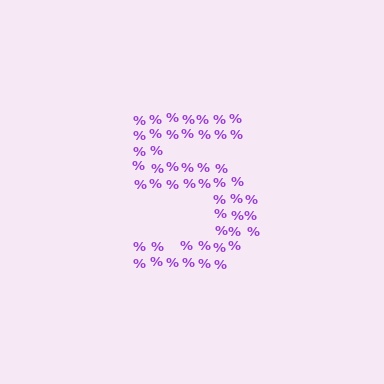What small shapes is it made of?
It is made of small percent signs.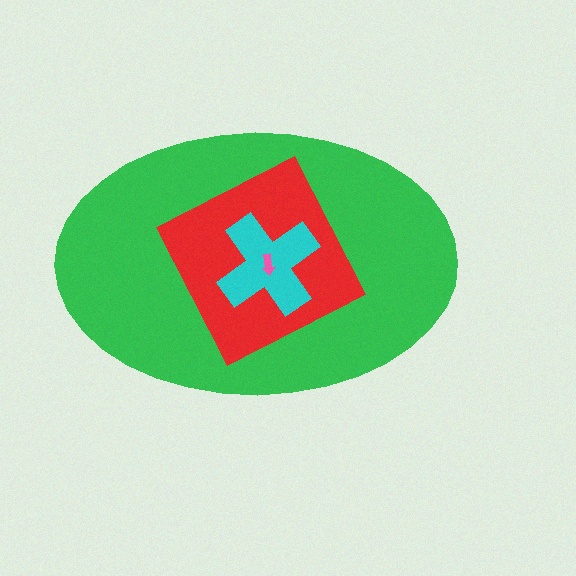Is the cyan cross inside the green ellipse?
Yes.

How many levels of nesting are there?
4.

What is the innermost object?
The pink arrow.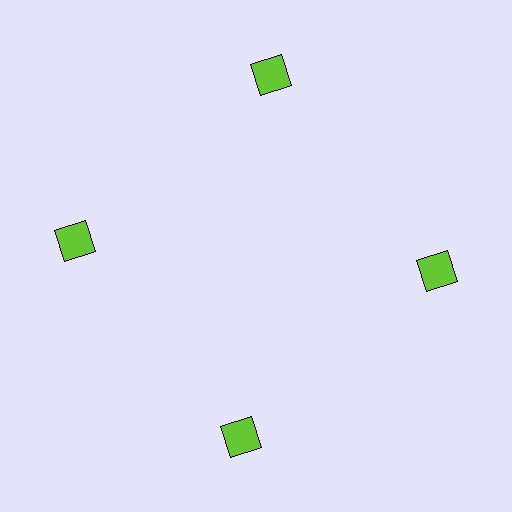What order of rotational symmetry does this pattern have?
This pattern has 4-fold rotational symmetry.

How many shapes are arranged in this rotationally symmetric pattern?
There are 4 shapes, arranged in 4 groups of 1.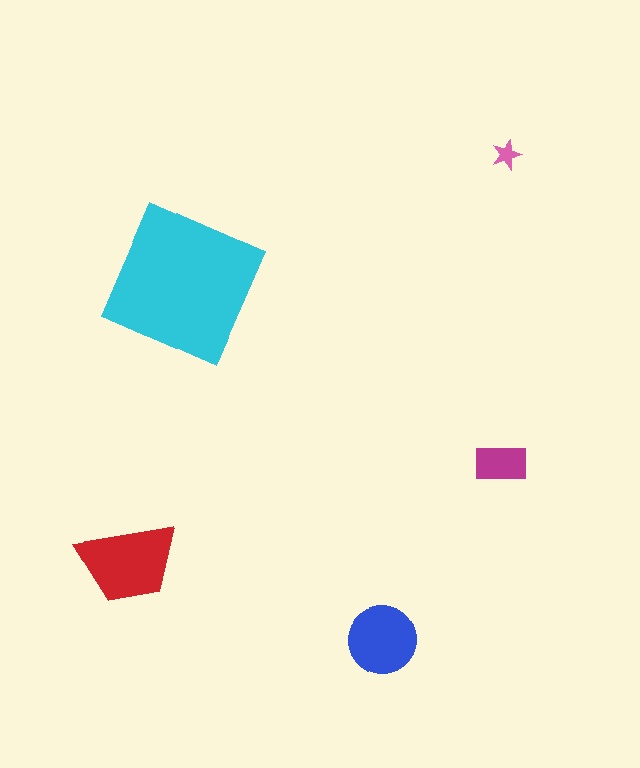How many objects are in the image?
There are 5 objects in the image.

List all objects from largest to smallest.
The cyan square, the red trapezoid, the blue circle, the magenta rectangle, the pink star.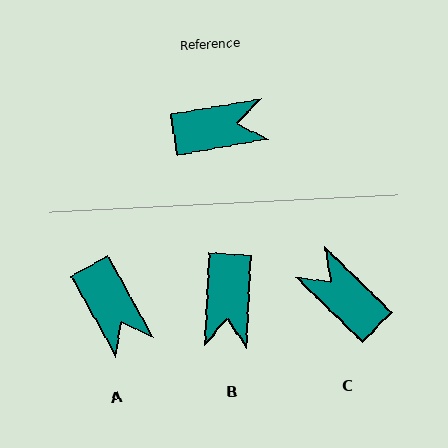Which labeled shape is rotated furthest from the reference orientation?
C, about 126 degrees away.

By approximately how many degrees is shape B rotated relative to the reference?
Approximately 103 degrees clockwise.